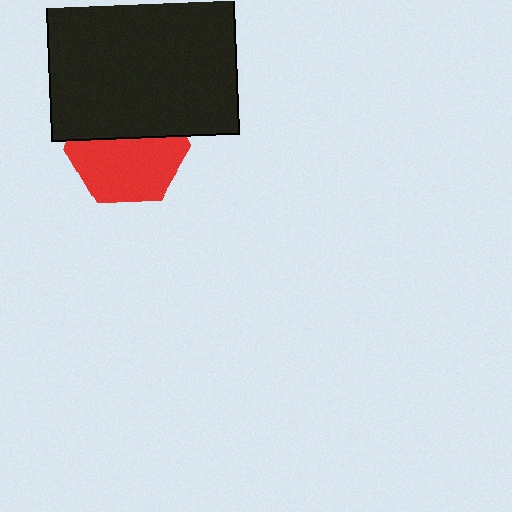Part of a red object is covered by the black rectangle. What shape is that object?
It is a hexagon.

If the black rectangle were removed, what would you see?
You would see the complete red hexagon.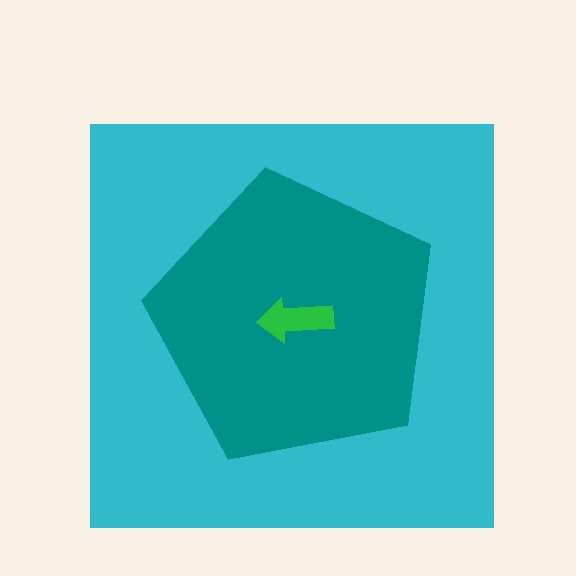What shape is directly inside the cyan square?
The teal pentagon.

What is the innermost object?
The green arrow.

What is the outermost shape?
The cyan square.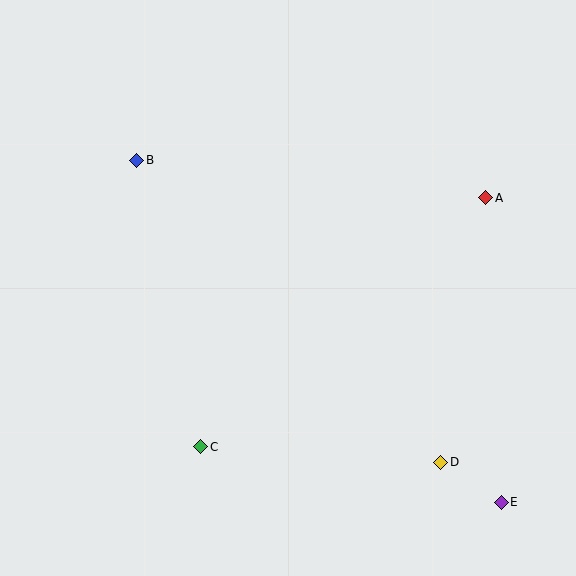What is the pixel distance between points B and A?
The distance between B and A is 351 pixels.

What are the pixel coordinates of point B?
Point B is at (137, 160).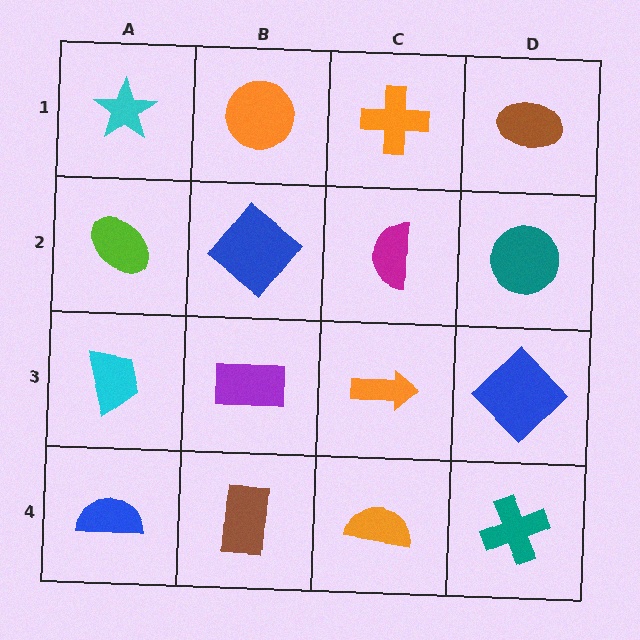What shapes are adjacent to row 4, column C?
An orange arrow (row 3, column C), a brown rectangle (row 4, column B), a teal cross (row 4, column D).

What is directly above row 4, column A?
A cyan trapezoid.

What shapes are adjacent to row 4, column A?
A cyan trapezoid (row 3, column A), a brown rectangle (row 4, column B).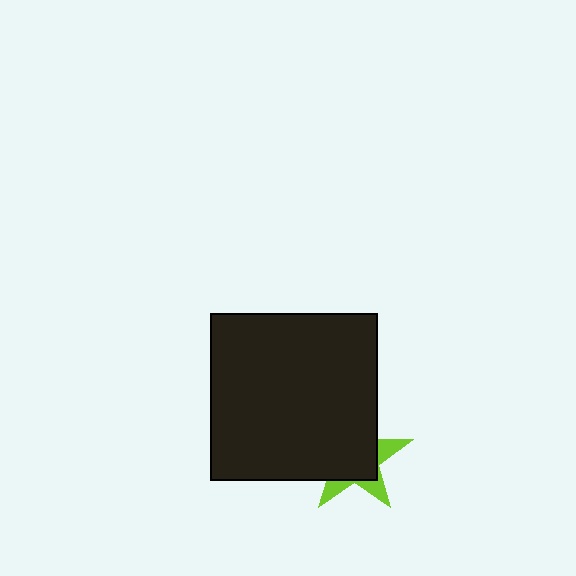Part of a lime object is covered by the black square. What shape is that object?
It is a star.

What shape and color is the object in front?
The object in front is a black square.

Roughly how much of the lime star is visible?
A small part of it is visible (roughly 30%).